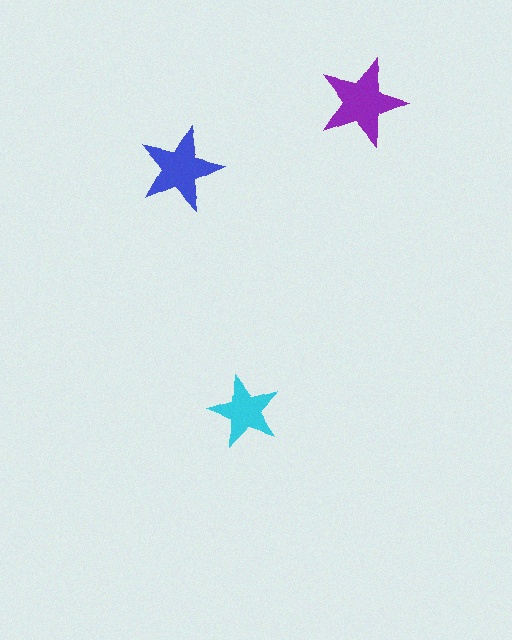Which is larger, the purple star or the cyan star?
The purple one.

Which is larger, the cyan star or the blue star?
The blue one.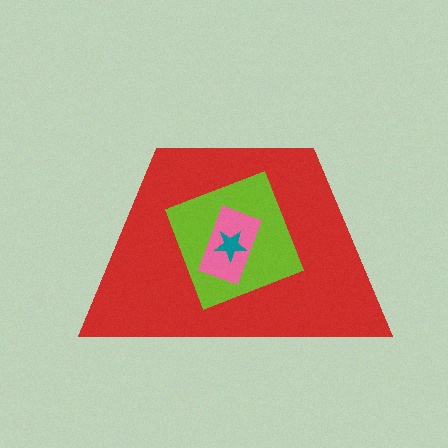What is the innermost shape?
The teal star.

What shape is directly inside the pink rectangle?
The teal star.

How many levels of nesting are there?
4.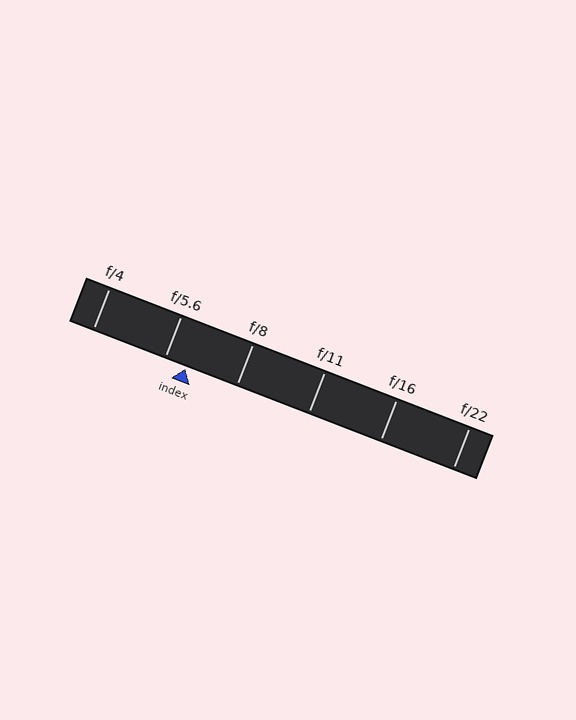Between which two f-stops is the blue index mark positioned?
The index mark is between f/5.6 and f/8.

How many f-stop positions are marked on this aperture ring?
There are 6 f-stop positions marked.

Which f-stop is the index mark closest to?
The index mark is closest to f/5.6.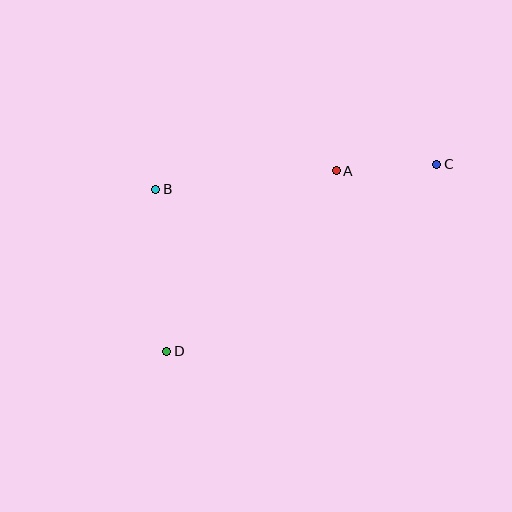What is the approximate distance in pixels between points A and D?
The distance between A and D is approximately 248 pixels.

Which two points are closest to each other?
Points A and C are closest to each other.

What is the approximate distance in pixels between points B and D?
The distance between B and D is approximately 163 pixels.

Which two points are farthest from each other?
Points C and D are farthest from each other.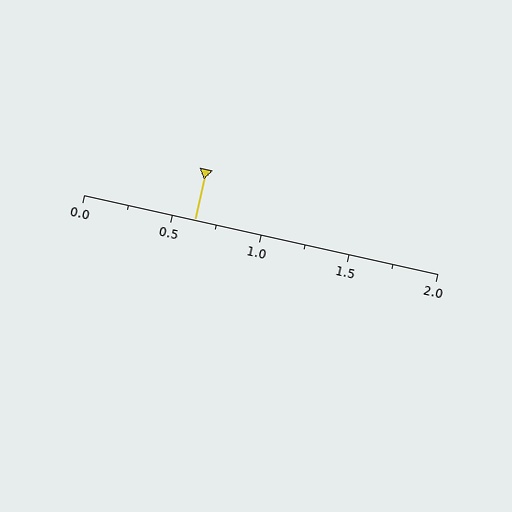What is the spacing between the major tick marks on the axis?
The major ticks are spaced 0.5 apart.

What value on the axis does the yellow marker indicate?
The marker indicates approximately 0.62.